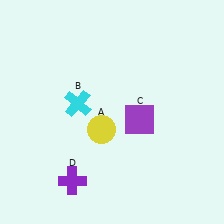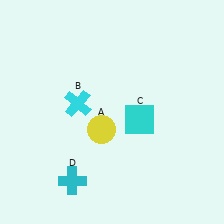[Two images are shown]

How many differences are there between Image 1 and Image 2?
There are 2 differences between the two images.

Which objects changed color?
C changed from purple to cyan. D changed from purple to cyan.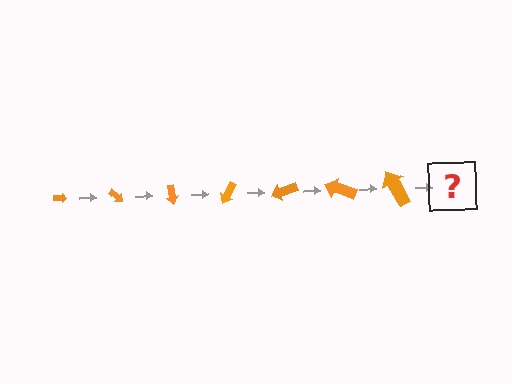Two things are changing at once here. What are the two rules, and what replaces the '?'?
The two rules are that the arrow grows larger each step and it rotates 40 degrees each step. The '?' should be an arrow, larger than the previous one and rotated 280 degrees from the start.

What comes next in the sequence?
The next element should be an arrow, larger than the previous one and rotated 280 degrees from the start.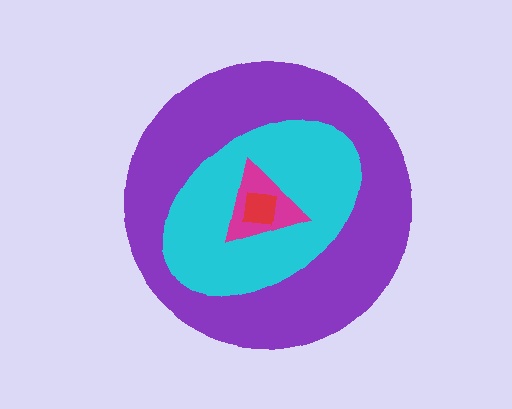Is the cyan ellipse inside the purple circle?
Yes.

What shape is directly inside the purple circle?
The cyan ellipse.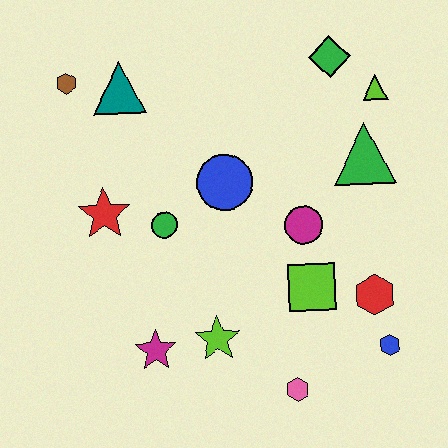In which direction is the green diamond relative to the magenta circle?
The green diamond is above the magenta circle.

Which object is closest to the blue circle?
The green circle is closest to the blue circle.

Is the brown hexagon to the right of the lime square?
No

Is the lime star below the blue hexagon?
No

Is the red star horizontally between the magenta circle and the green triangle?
No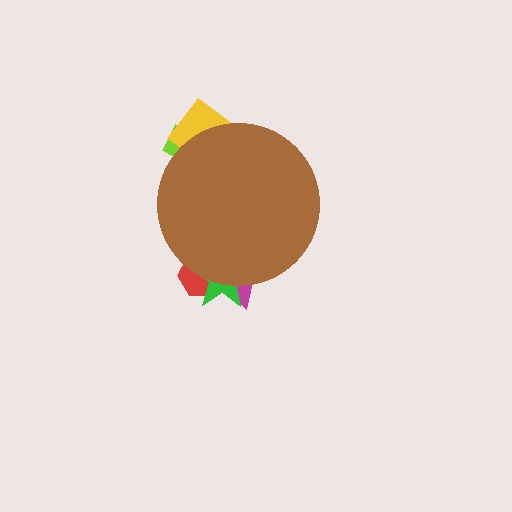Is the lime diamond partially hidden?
Yes, the lime diamond is partially hidden behind the brown circle.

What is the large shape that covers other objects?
A brown circle.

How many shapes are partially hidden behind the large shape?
5 shapes are partially hidden.